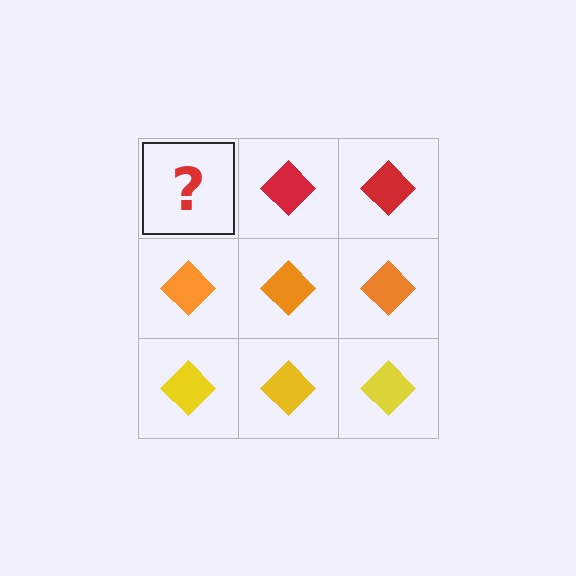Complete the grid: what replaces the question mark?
The question mark should be replaced with a red diamond.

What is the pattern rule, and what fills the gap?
The rule is that each row has a consistent color. The gap should be filled with a red diamond.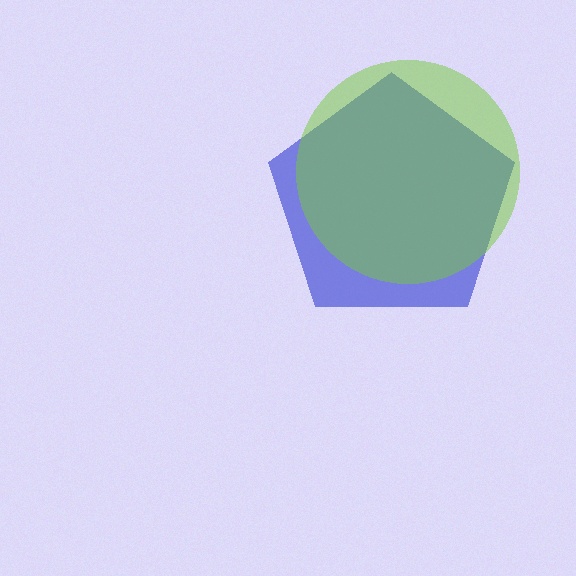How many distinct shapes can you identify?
There are 2 distinct shapes: a blue pentagon, a lime circle.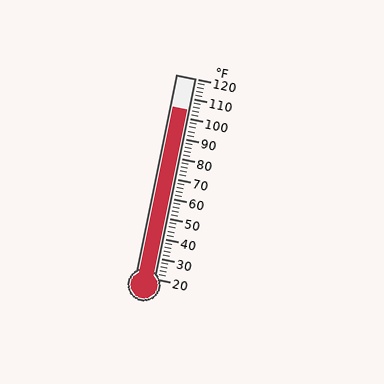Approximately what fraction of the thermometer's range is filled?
The thermometer is filled to approximately 85% of its range.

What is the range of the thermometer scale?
The thermometer scale ranges from 20°F to 120°F.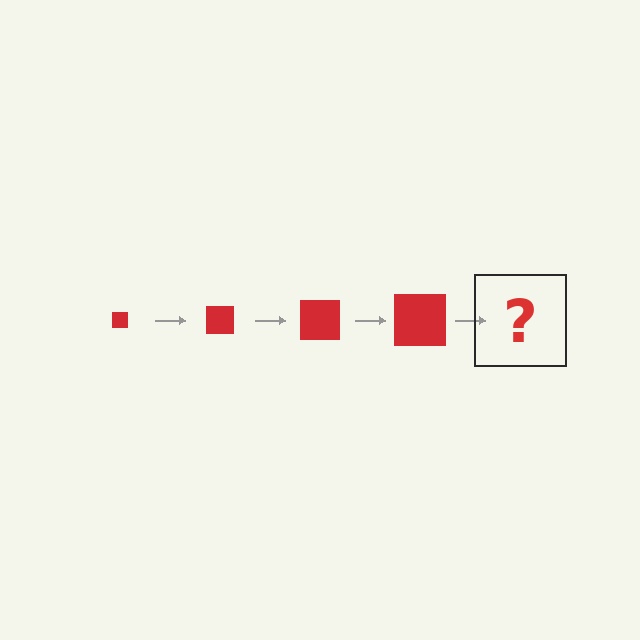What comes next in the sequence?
The next element should be a red square, larger than the previous one.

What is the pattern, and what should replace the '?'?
The pattern is that the square gets progressively larger each step. The '?' should be a red square, larger than the previous one.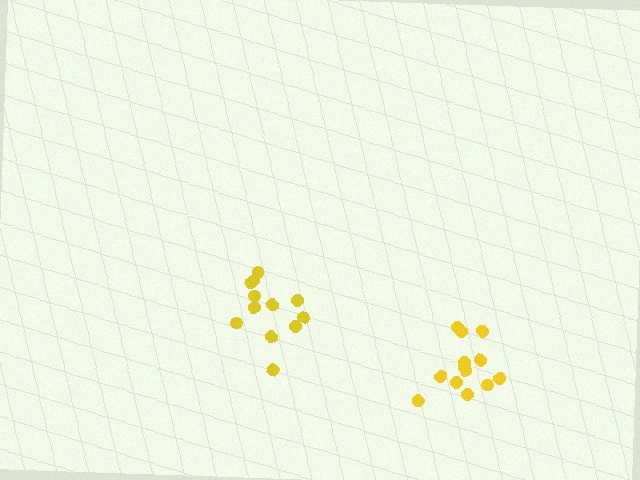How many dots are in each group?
Group 1: 12 dots, Group 2: 13 dots (25 total).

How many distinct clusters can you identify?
There are 2 distinct clusters.